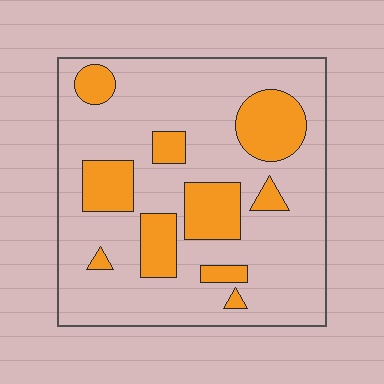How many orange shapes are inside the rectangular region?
10.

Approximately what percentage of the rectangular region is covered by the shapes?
Approximately 25%.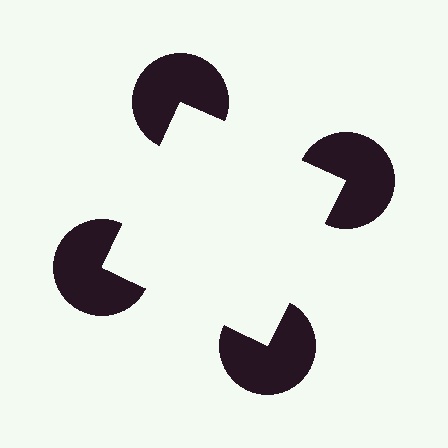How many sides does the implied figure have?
4 sides.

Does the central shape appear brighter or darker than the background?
It typically appears slightly brighter than the background, even though no actual brightness change is drawn.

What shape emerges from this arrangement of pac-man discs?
An illusory square — its edges are inferred from the aligned wedge cuts in the pac-man discs, not physically drawn.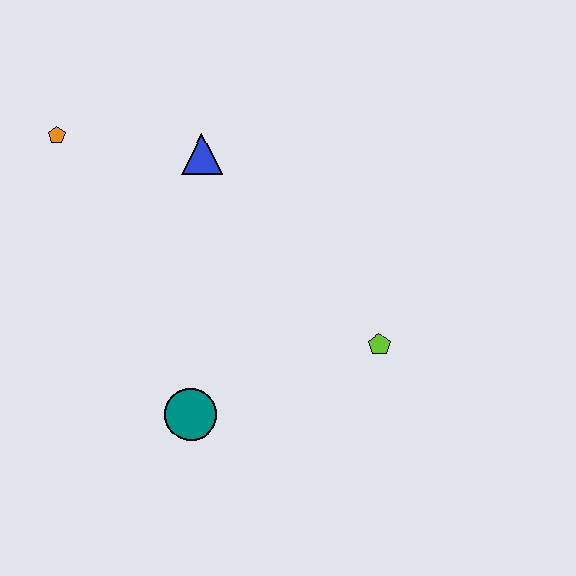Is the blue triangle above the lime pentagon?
Yes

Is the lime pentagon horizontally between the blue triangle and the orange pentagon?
No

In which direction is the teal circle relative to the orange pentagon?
The teal circle is below the orange pentagon.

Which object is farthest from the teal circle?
The orange pentagon is farthest from the teal circle.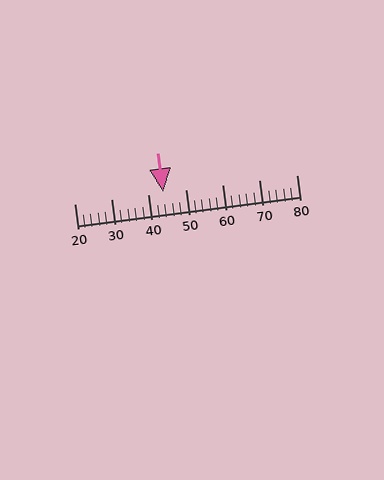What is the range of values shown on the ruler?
The ruler shows values from 20 to 80.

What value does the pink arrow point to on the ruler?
The pink arrow points to approximately 44.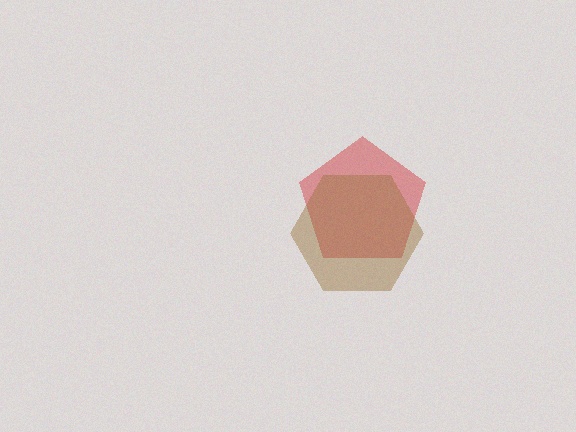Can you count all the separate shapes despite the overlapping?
Yes, there are 2 separate shapes.